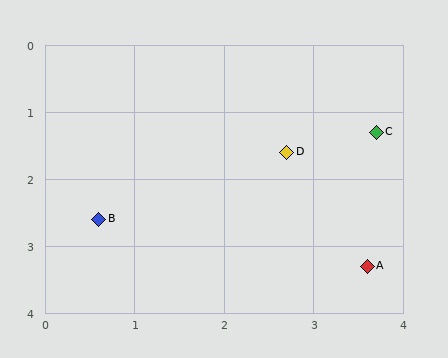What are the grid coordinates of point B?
Point B is at approximately (0.6, 2.6).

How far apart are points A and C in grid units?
Points A and C are about 2.0 grid units apart.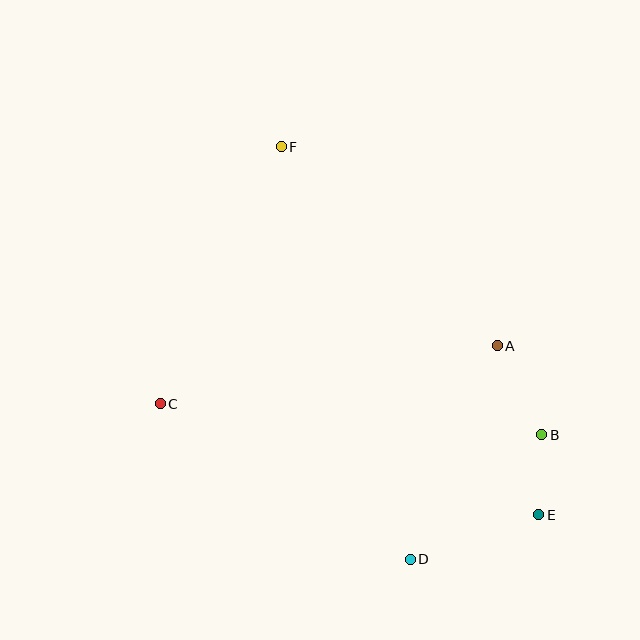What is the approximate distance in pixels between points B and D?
The distance between B and D is approximately 181 pixels.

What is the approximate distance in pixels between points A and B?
The distance between A and B is approximately 100 pixels.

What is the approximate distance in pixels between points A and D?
The distance between A and D is approximately 231 pixels.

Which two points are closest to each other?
Points B and E are closest to each other.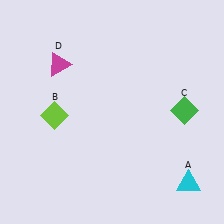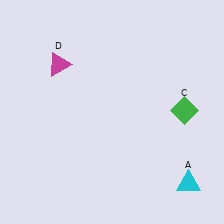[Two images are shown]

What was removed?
The lime diamond (B) was removed in Image 2.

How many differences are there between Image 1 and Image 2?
There is 1 difference between the two images.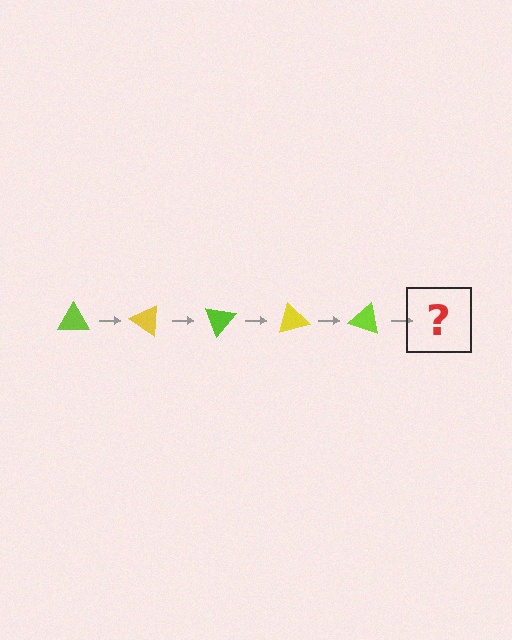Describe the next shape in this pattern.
It should be a yellow triangle, rotated 175 degrees from the start.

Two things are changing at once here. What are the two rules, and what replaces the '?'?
The two rules are that it rotates 35 degrees each step and the color cycles through lime and yellow. The '?' should be a yellow triangle, rotated 175 degrees from the start.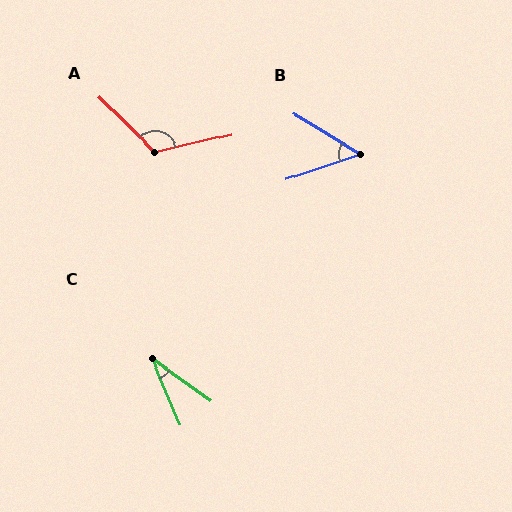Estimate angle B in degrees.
Approximately 50 degrees.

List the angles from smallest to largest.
C (31°), B (50°), A (122°).